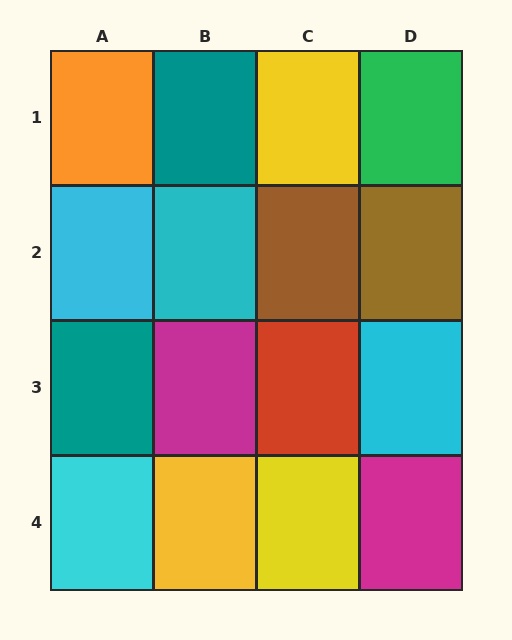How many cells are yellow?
3 cells are yellow.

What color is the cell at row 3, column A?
Teal.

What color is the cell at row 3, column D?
Cyan.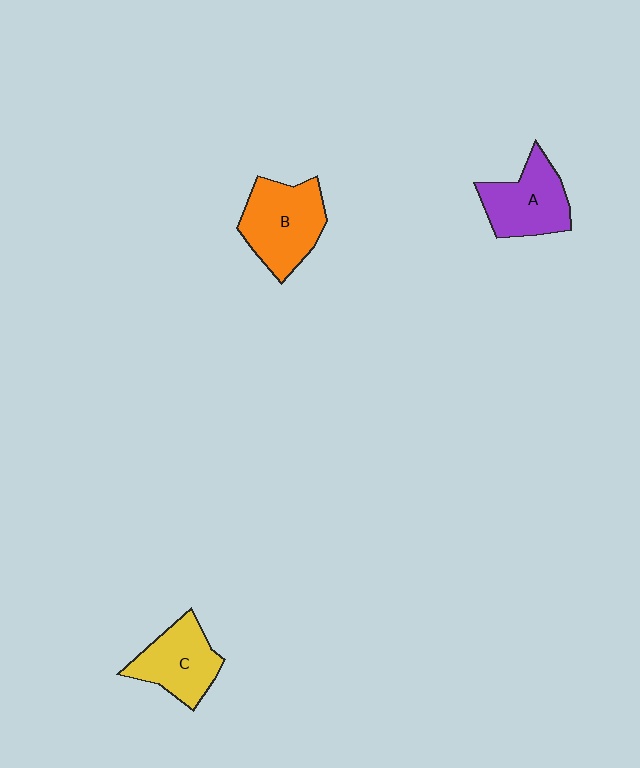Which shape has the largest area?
Shape B (orange).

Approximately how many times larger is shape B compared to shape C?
Approximately 1.2 times.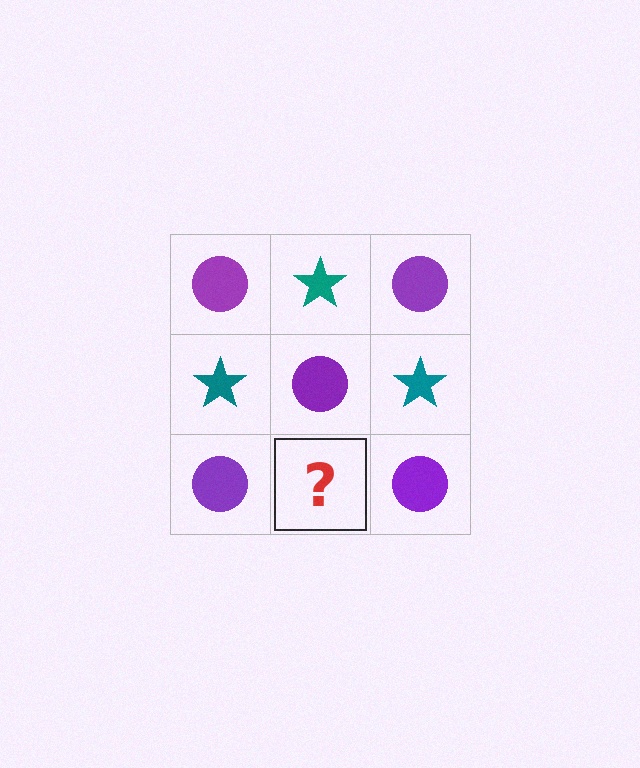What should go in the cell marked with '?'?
The missing cell should contain a teal star.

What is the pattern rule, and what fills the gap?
The rule is that it alternates purple circle and teal star in a checkerboard pattern. The gap should be filled with a teal star.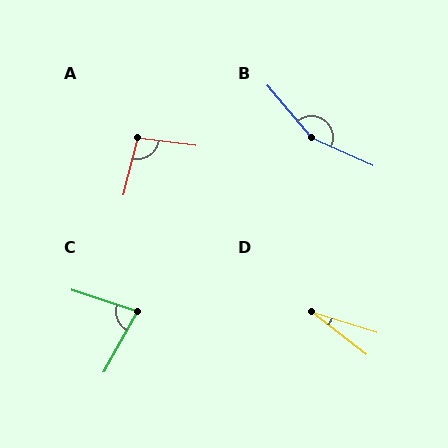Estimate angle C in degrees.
Approximately 79 degrees.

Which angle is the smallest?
D, at approximately 21 degrees.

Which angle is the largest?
B, at approximately 154 degrees.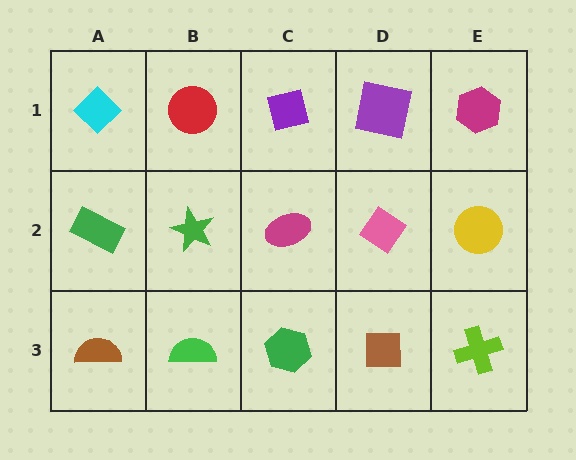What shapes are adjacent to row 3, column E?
A yellow circle (row 2, column E), a brown square (row 3, column D).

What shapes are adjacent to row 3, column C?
A magenta ellipse (row 2, column C), a green semicircle (row 3, column B), a brown square (row 3, column D).